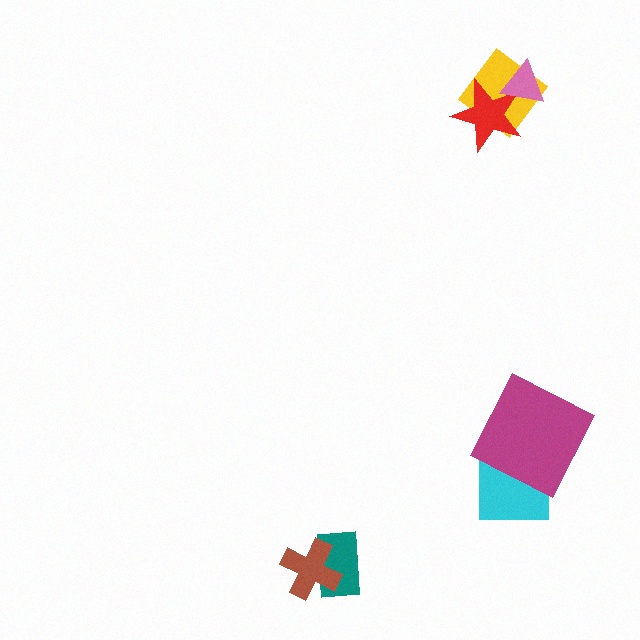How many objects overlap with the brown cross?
1 object overlaps with the brown cross.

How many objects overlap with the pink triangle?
2 objects overlap with the pink triangle.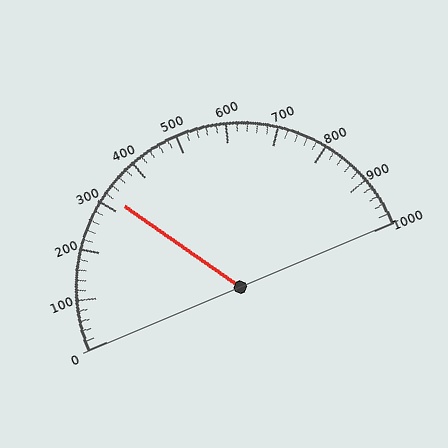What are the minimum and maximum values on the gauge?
The gauge ranges from 0 to 1000.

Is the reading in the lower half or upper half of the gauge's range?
The reading is in the lower half of the range (0 to 1000).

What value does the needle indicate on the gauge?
The needle indicates approximately 320.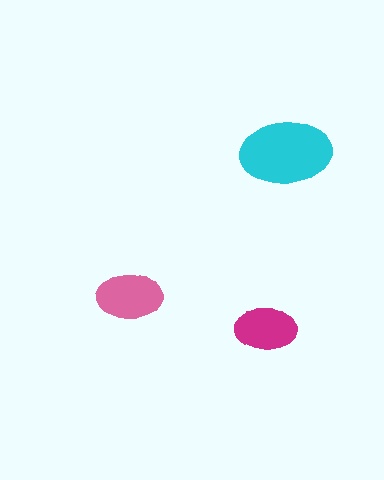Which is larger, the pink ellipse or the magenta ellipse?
The pink one.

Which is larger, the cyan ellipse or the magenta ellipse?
The cyan one.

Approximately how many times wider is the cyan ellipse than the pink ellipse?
About 1.5 times wider.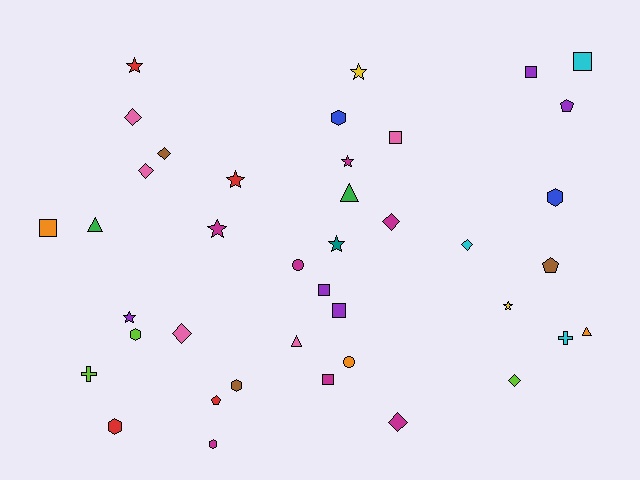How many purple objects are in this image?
There are 5 purple objects.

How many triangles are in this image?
There are 4 triangles.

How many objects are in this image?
There are 40 objects.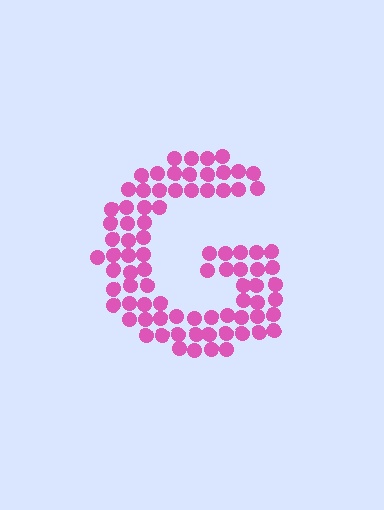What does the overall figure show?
The overall figure shows the letter G.